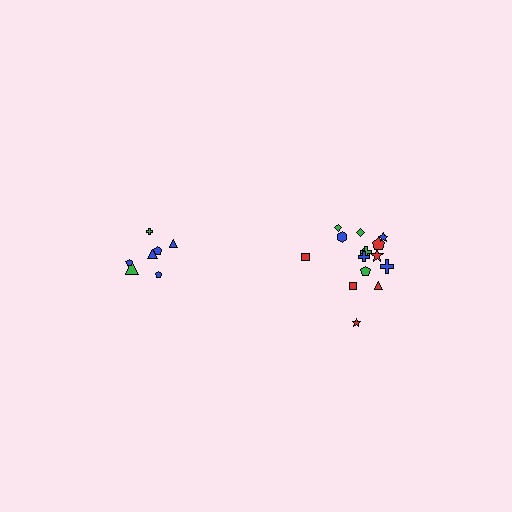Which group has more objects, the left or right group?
The right group.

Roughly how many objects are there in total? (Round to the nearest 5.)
Roughly 20 objects in total.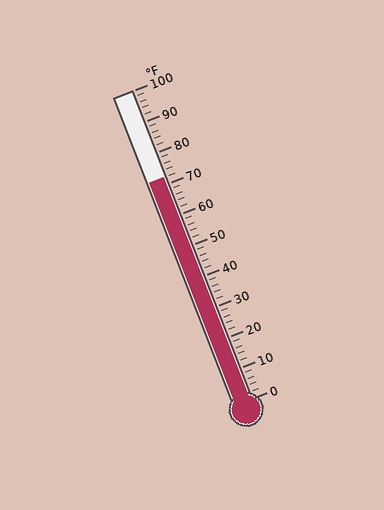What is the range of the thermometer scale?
The thermometer scale ranges from 0°F to 100°F.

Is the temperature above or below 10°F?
The temperature is above 10°F.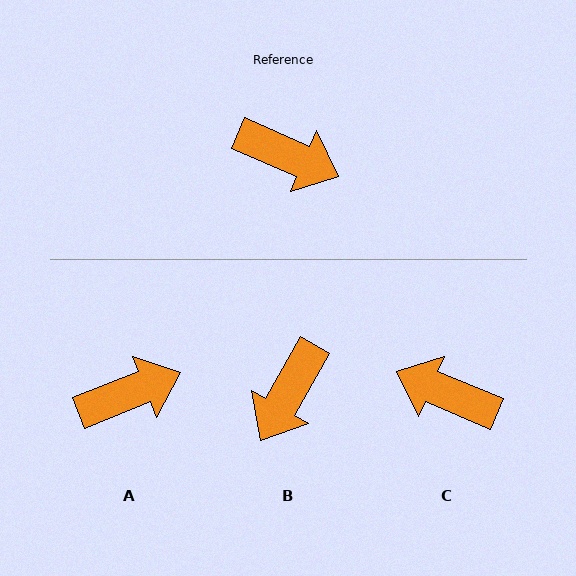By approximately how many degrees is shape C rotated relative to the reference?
Approximately 180 degrees clockwise.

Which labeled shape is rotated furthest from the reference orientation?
C, about 180 degrees away.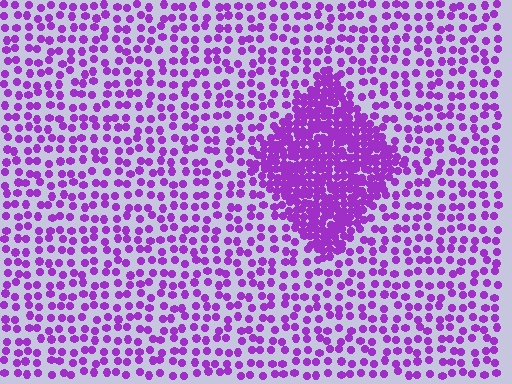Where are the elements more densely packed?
The elements are more densely packed inside the diamond boundary.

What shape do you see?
I see a diamond.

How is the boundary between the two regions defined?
The boundary is defined by a change in element density (approximately 2.8x ratio). All elements are the same color, size, and shape.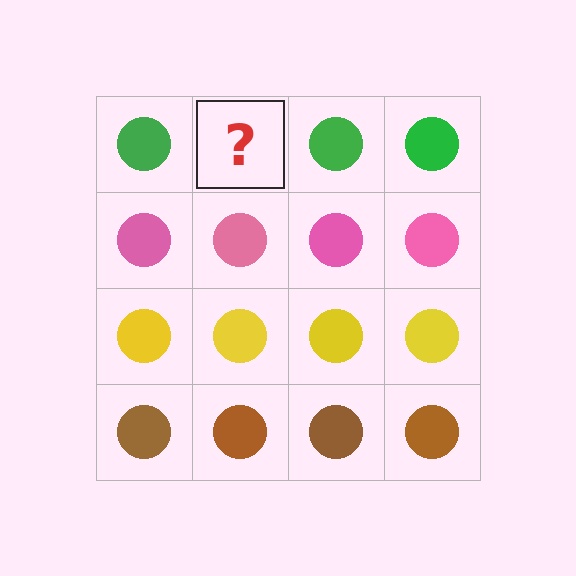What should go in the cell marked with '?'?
The missing cell should contain a green circle.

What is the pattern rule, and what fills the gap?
The rule is that each row has a consistent color. The gap should be filled with a green circle.